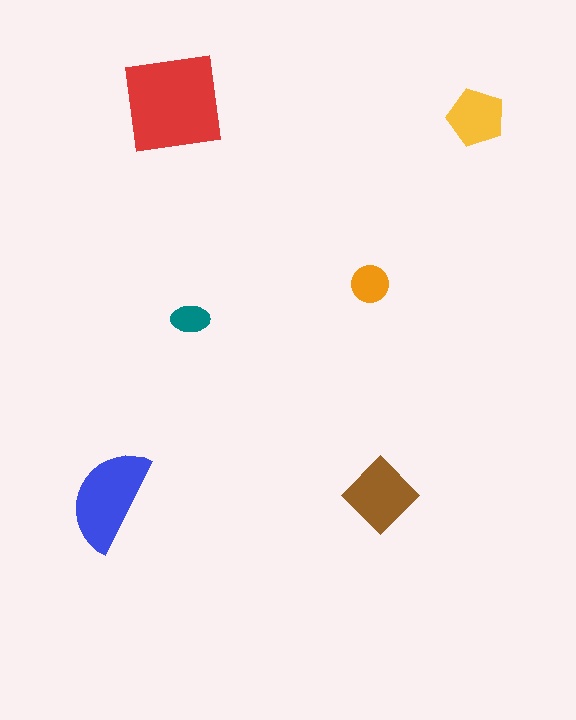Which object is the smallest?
The teal ellipse.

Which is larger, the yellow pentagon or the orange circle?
The yellow pentagon.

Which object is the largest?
The red square.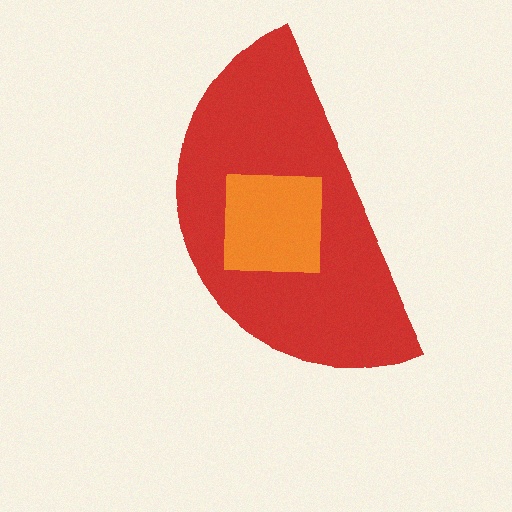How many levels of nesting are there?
2.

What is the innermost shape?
The orange square.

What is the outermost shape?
The red semicircle.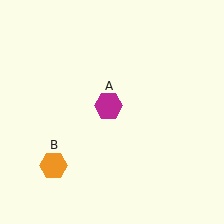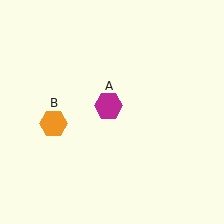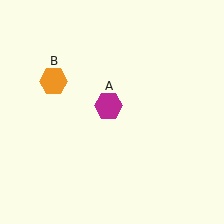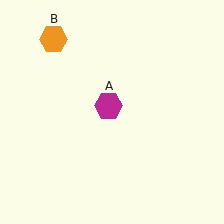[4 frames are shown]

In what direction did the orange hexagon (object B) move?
The orange hexagon (object B) moved up.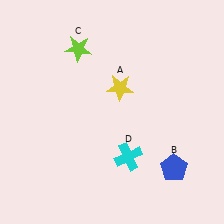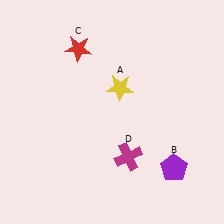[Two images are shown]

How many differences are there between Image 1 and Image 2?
There are 3 differences between the two images.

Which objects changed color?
B changed from blue to purple. C changed from lime to red. D changed from cyan to magenta.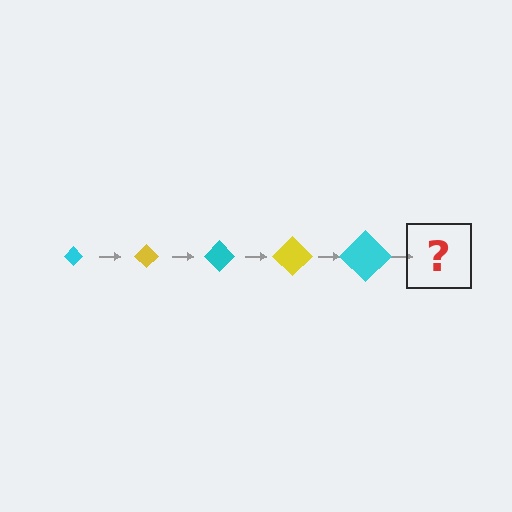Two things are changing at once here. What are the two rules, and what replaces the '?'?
The two rules are that the diamond grows larger each step and the color cycles through cyan and yellow. The '?' should be a yellow diamond, larger than the previous one.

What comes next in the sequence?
The next element should be a yellow diamond, larger than the previous one.